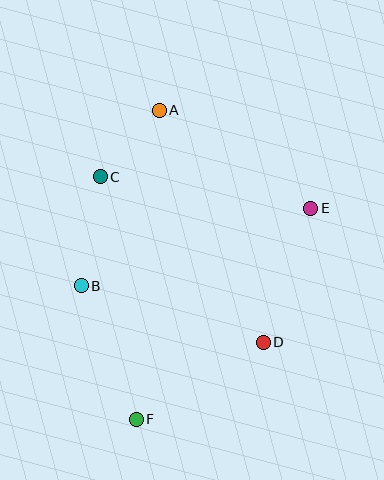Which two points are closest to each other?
Points A and C are closest to each other.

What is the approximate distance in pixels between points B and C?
The distance between B and C is approximately 111 pixels.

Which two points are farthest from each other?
Points A and F are farthest from each other.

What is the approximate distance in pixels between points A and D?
The distance between A and D is approximately 254 pixels.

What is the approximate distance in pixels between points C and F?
The distance between C and F is approximately 245 pixels.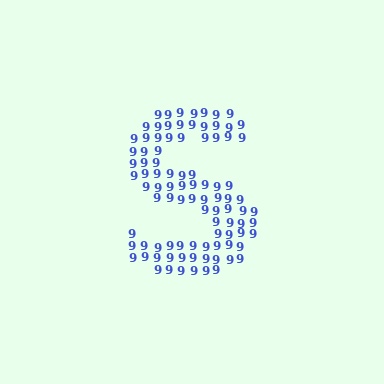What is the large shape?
The large shape is the letter S.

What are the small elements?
The small elements are digit 9's.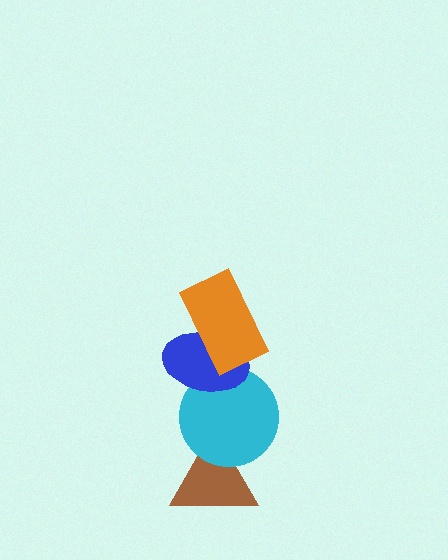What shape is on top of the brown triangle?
The cyan circle is on top of the brown triangle.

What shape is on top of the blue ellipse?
The orange rectangle is on top of the blue ellipse.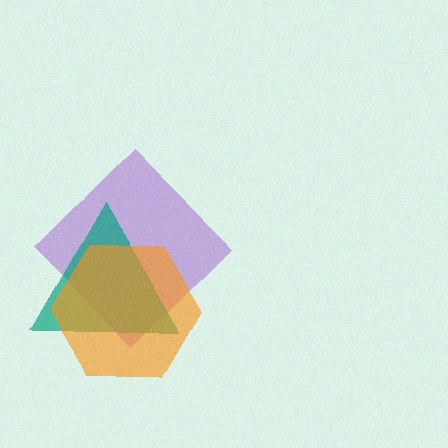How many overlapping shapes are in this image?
There are 3 overlapping shapes in the image.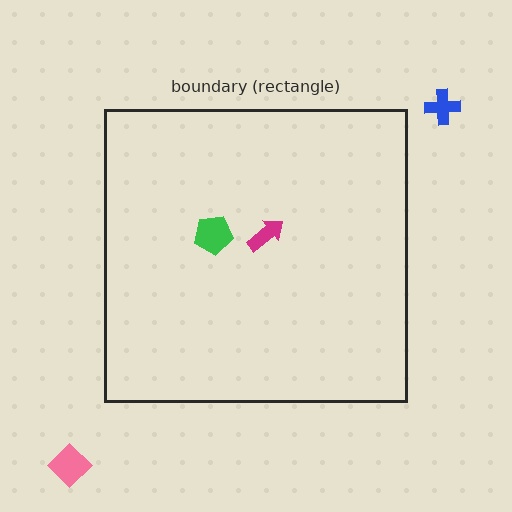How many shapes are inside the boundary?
2 inside, 2 outside.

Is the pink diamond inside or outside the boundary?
Outside.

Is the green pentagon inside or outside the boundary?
Inside.